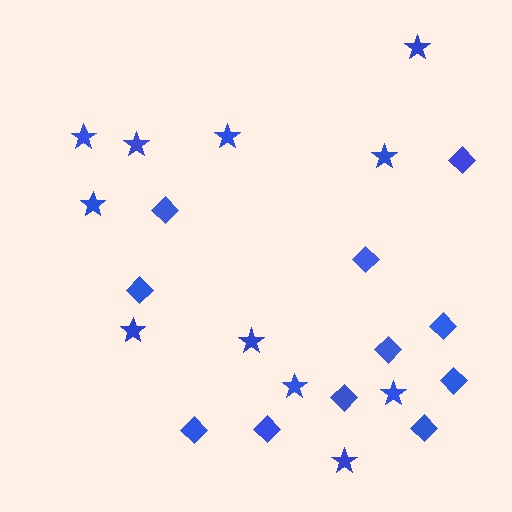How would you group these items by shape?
There are 2 groups: one group of stars (11) and one group of diamonds (11).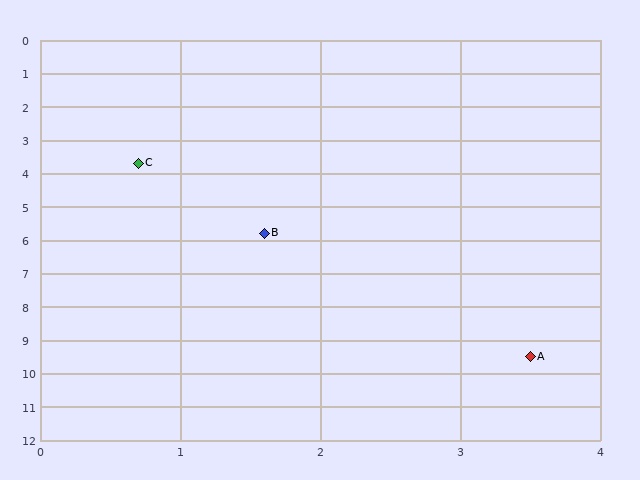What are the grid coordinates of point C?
Point C is at approximately (0.7, 3.7).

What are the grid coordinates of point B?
Point B is at approximately (1.6, 5.8).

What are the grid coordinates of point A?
Point A is at approximately (3.5, 9.5).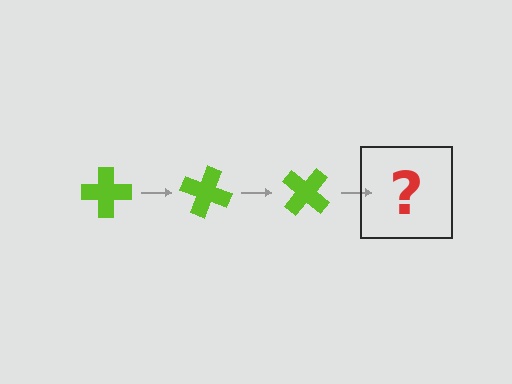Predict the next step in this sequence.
The next step is a lime cross rotated 60 degrees.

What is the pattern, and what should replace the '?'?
The pattern is that the cross rotates 20 degrees each step. The '?' should be a lime cross rotated 60 degrees.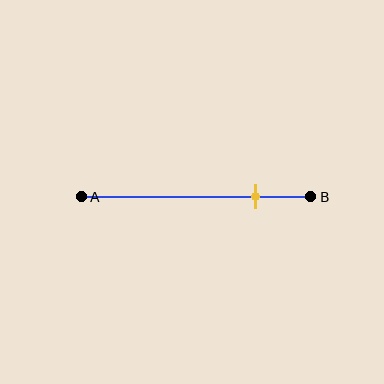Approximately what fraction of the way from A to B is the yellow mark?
The yellow mark is approximately 75% of the way from A to B.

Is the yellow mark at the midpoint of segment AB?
No, the mark is at about 75% from A, not at the 50% midpoint.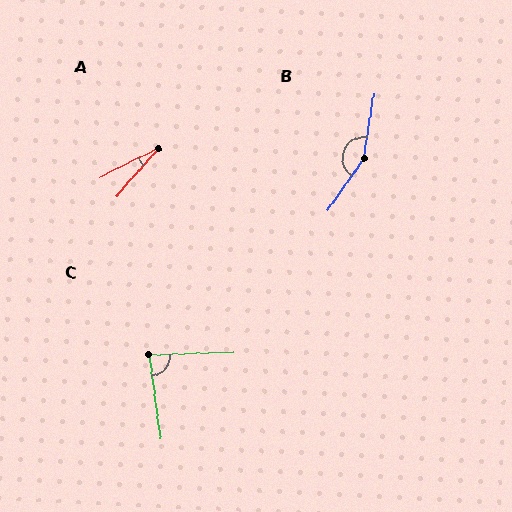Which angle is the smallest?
A, at approximately 22 degrees.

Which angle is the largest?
B, at approximately 154 degrees.